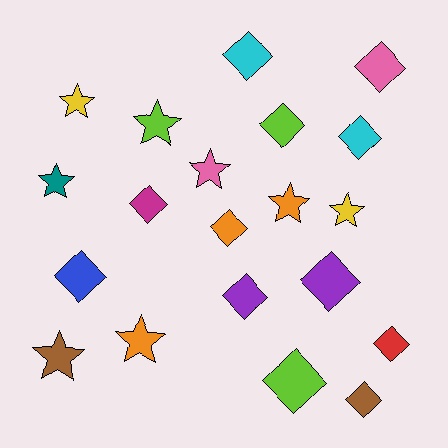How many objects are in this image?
There are 20 objects.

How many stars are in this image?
There are 8 stars.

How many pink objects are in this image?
There are 2 pink objects.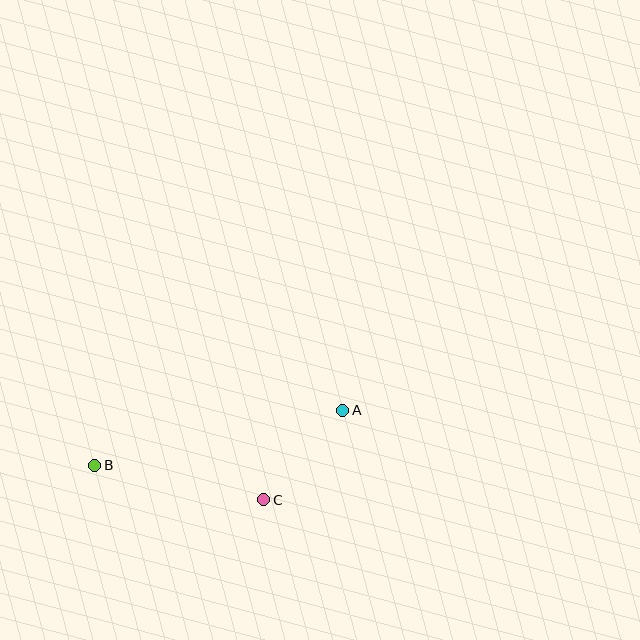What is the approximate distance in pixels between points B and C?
The distance between B and C is approximately 172 pixels.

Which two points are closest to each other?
Points A and C are closest to each other.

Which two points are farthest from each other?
Points A and B are farthest from each other.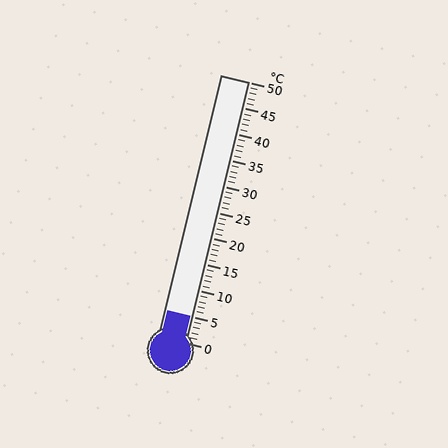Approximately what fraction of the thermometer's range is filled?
The thermometer is filled to approximately 10% of its range.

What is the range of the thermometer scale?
The thermometer scale ranges from 0°C to 50°C.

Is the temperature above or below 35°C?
The temperature is below 35°C.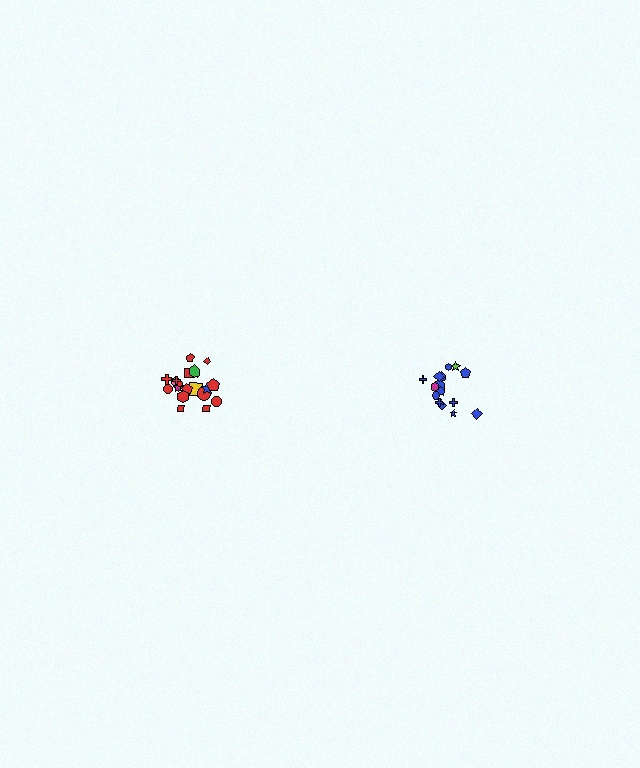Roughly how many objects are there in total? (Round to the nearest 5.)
Roughly 35 objects in total.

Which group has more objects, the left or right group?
The left group.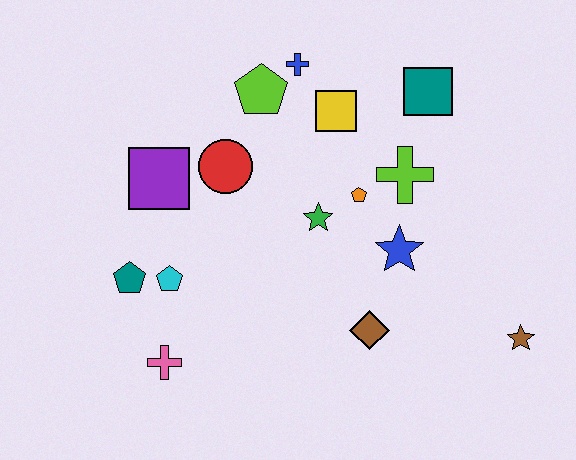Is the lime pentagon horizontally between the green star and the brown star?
No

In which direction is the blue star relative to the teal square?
The blue star is below the teal square.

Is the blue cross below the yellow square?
No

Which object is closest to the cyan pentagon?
The teal pentagon is closest to the cyan pentagon.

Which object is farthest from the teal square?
The pink cross is farthest from the teal square.